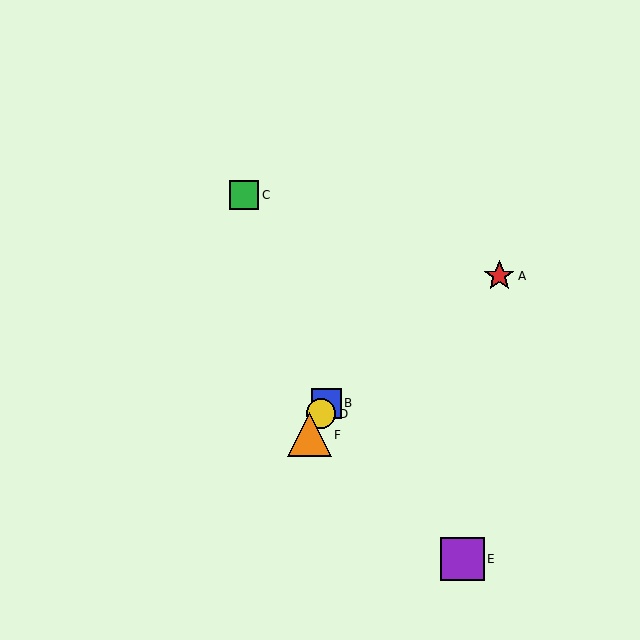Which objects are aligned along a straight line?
Objects B, D, F are aligned along a straight line.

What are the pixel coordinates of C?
Object C is at (244, 195).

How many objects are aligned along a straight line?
3 objects (B, D, F) are aligned along a straight line.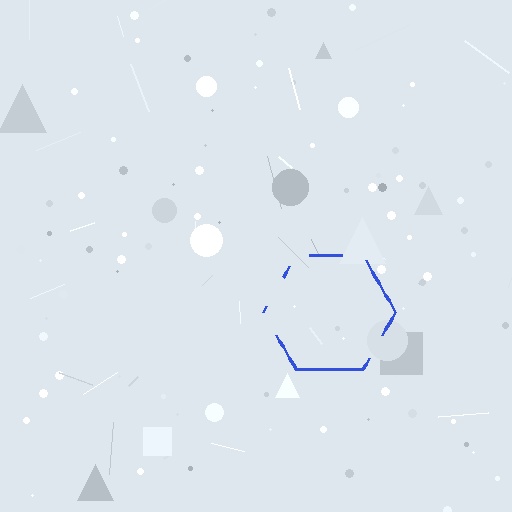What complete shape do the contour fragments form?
The contour fragments form a hexagon.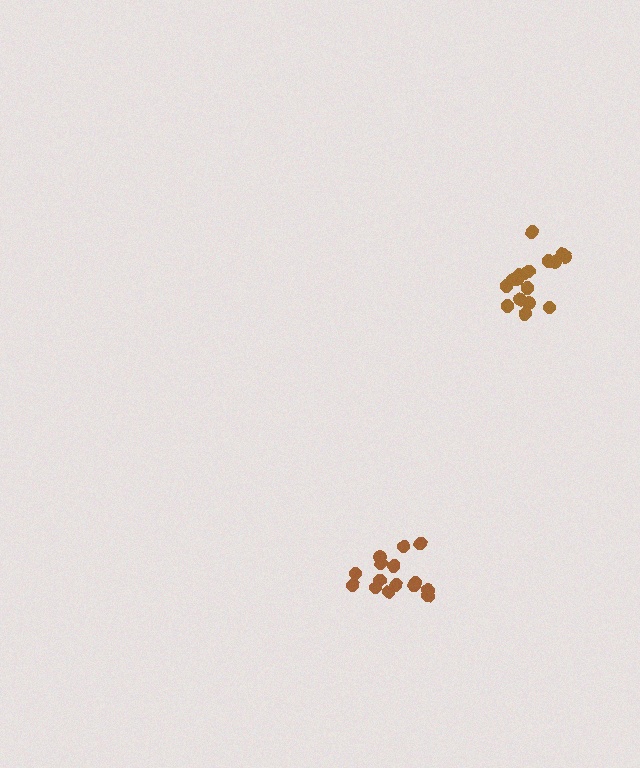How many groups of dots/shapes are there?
There are 2 groups.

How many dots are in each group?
Group 1: 15 dots, Group 2: 17 dots (32 total).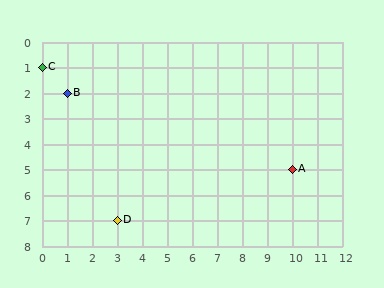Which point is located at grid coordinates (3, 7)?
Point D is at (3, 7).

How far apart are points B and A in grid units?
Points B and A are 9 columns and 3 rows apart (about 9.5 grid units diagonally).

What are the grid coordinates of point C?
Point C is at grid coordinates (0, 1).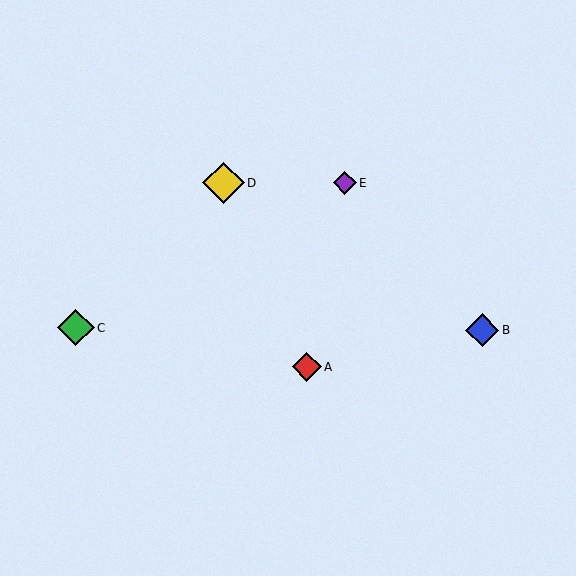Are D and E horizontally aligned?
Yes, both are at y≈183.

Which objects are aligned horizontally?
Objects D, E are aligned horizontally.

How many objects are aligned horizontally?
2 objects (D, E) are aligned horizontally.